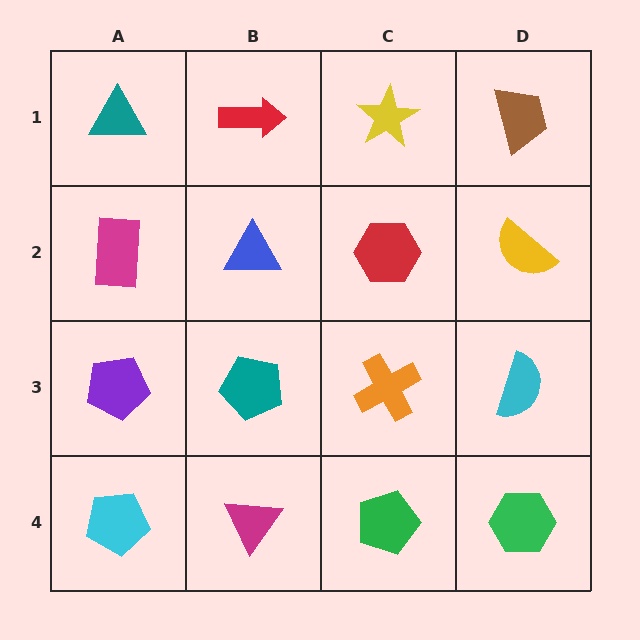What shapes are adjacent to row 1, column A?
A magenta rectangle (row 2, column A), a red arrow (row 1, column B).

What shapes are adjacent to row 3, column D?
A yellow semicircle (row 2, column D), a green hexagon (row 4, column D), an orange cross (row 3, column C).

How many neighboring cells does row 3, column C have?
4.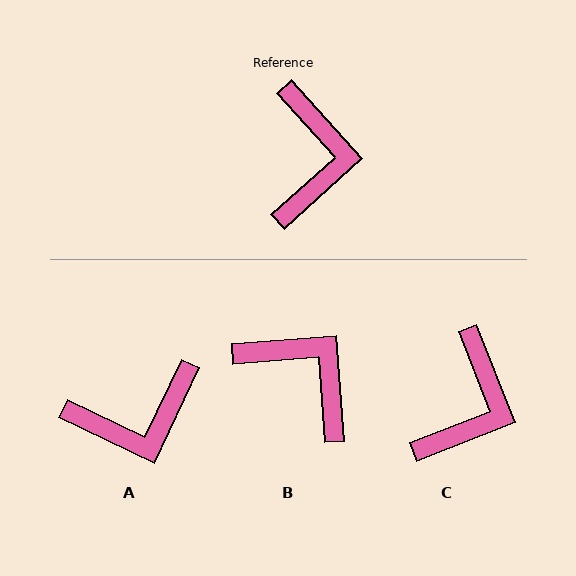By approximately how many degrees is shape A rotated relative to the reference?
Approximately 68 degrees clockwise.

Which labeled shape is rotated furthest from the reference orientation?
A, about 68 degrees away.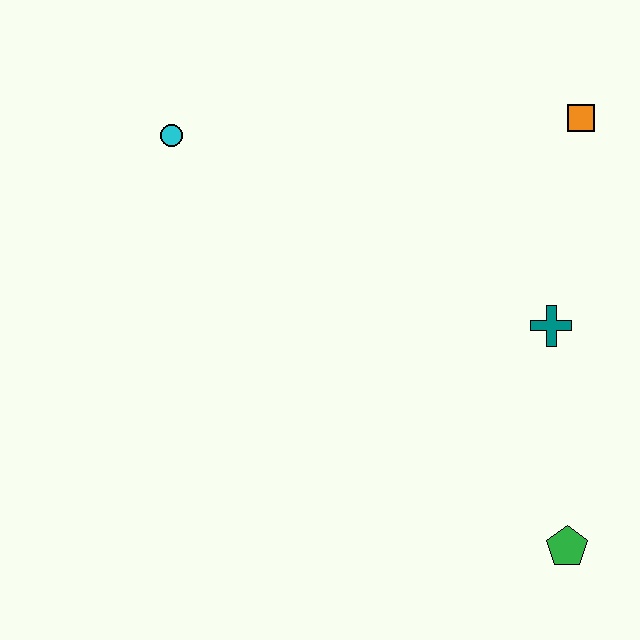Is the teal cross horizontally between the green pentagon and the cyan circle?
Yes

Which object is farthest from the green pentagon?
The cyan circle is farthest from the green pentagon.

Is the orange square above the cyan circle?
Yes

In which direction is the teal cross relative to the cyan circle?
The teal cross is to the right of the cyan circle.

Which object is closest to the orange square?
The teal cross is closest to the orange square.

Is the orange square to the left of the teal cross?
No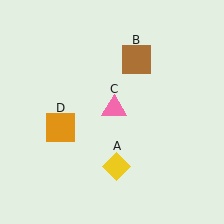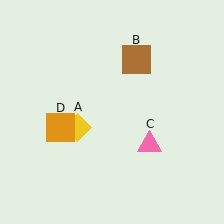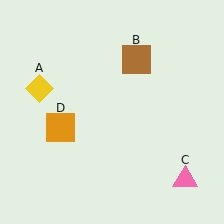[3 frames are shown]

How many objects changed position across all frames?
2 objects changed position: yellow diamond (object A), pink triangle (object C).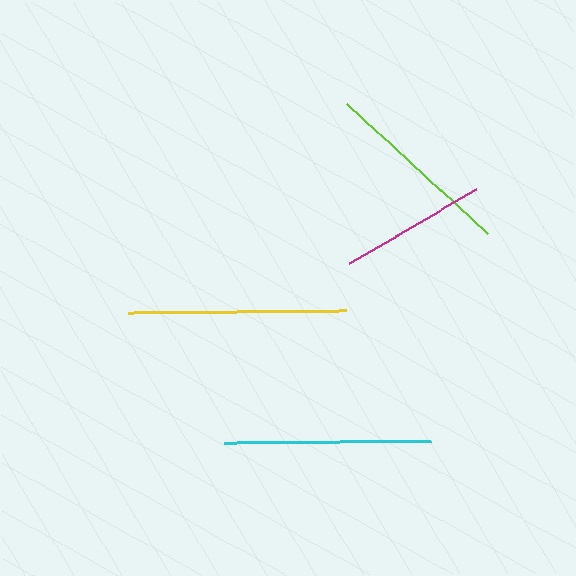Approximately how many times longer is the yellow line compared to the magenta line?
The yellow line is approximately 1.5 times the length of the magenta line.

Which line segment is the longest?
The yellow line is the longest at approximately 218 pixels.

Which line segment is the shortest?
The magenta line is the shortest at approximately 147 pixels.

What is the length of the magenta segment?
The magenta segment is approximately 147 pixels long.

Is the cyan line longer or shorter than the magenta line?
The cyan line is longer than the magenta line.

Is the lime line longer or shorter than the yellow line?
The yellow line is longer than the lime line.